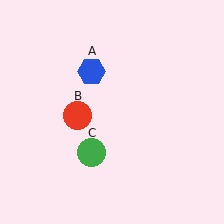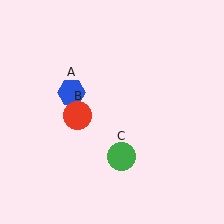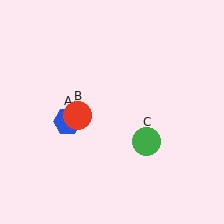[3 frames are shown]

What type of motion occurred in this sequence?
The blue hexagon (object A), green circle (object C) rotated counterclockwise around the center of the scene.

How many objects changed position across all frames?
2 objects changed position: blue hexagon (object A), green circle (object C).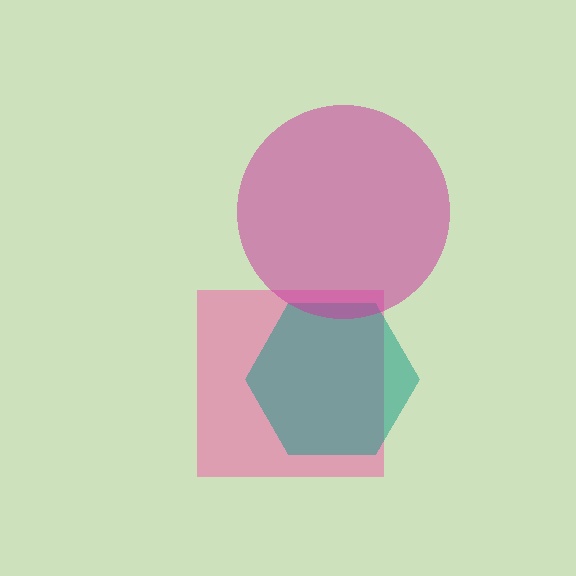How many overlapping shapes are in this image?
There are 3 overlapping shapes in the image.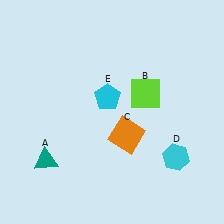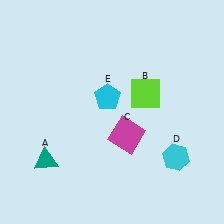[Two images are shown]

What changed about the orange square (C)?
In Image 1, C is orange. In Image 2, it changed to magenta.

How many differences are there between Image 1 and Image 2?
There is 1 difference between the two images.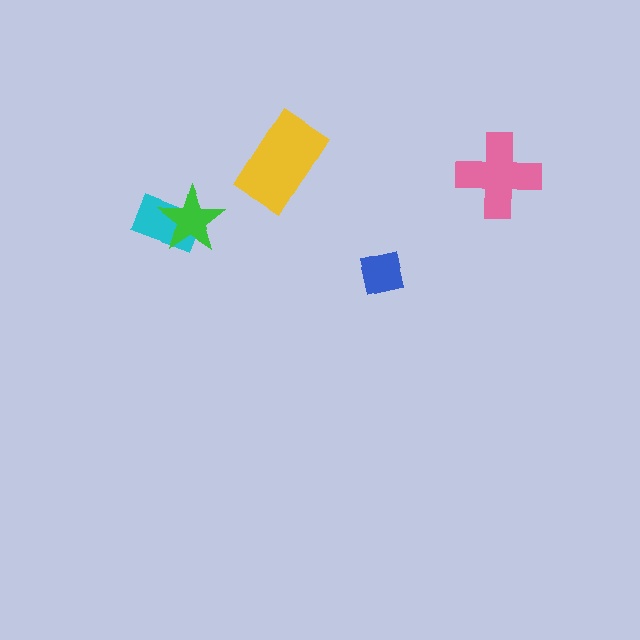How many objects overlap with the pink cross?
0 objects overlap with the pink cross.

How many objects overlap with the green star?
1 object overlaps with the green star.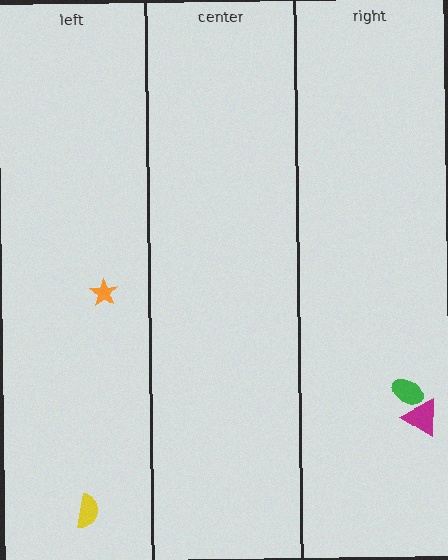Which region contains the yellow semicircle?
The left region.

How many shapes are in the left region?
2.